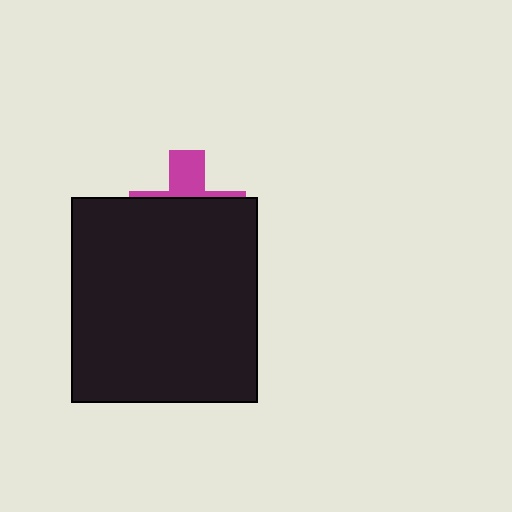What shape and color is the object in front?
The object in front is a black rectangle.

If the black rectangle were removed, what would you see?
You would see the complete magenta cross.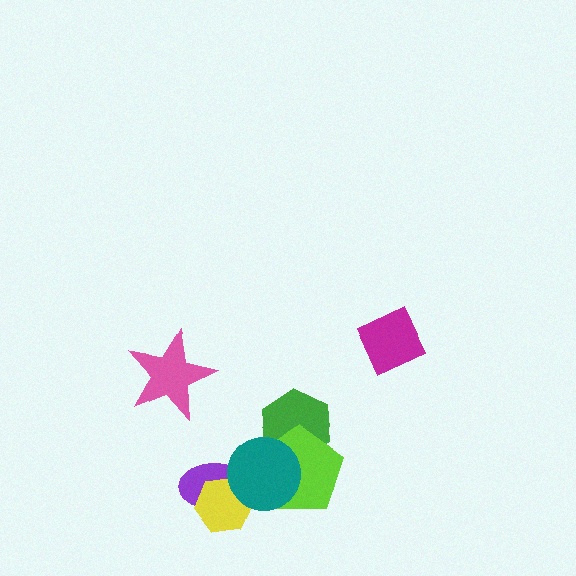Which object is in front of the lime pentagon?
The teal circle is in front of the lime pentagon.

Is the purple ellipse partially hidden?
Yes, it is partially covered by another shape.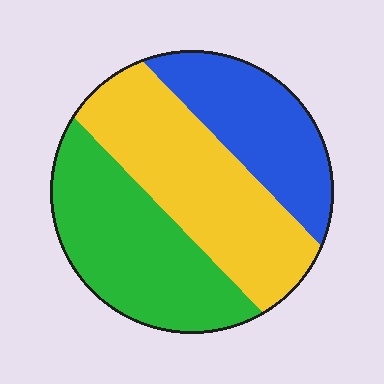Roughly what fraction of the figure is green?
Green takes up about one third (1/3) of the figure.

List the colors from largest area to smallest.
From largest to smallest: yellow, green, blue.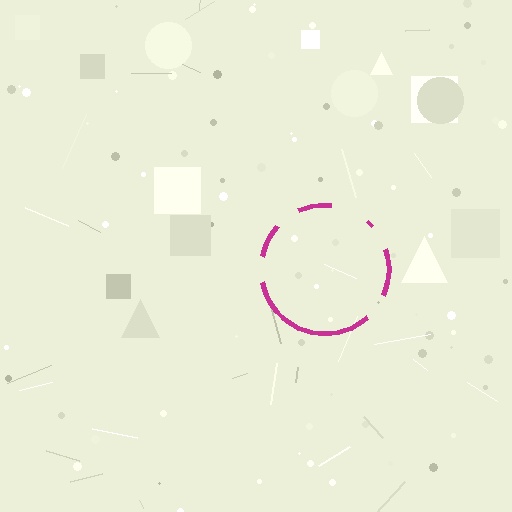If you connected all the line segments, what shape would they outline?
They would outline a circle.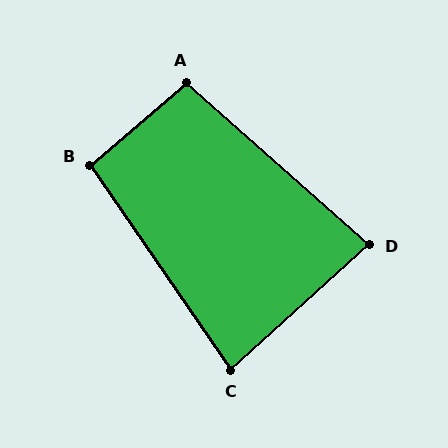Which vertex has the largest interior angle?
A, at approximately 98 degrees.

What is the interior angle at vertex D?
Approximately 84 degrees (acute).